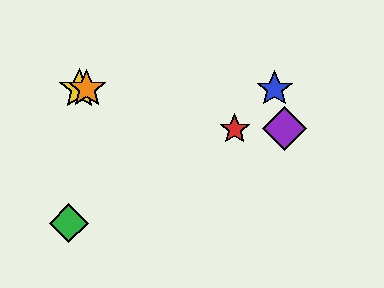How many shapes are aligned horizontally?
3 shapes (the blue star, the yellow star, the orange star) are aligned horizontally.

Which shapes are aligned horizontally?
The blue star, the yellow star, the orange star are aligned horizontally.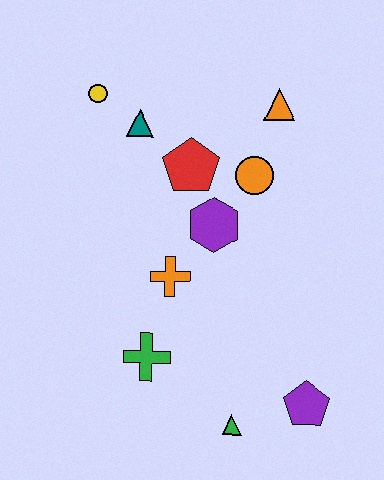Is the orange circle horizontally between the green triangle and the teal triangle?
No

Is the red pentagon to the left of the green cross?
No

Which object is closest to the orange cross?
The purple hexagon is closest to the orange cross.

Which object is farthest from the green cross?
The orange triangle is farthest from the green cross.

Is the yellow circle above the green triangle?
Yes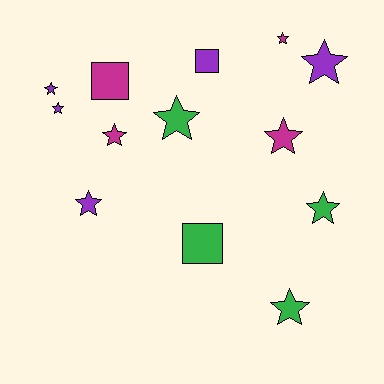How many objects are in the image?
There are 13 objects.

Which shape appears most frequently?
Star, with 10 objects.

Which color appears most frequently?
Purple, with 5 objects.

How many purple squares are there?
There is 1 purple square.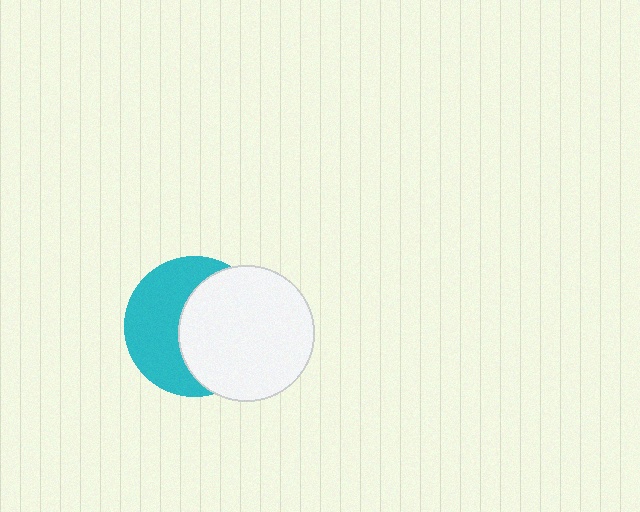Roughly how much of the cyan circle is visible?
About half of it is visible (roughly 49%).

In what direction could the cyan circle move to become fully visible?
The cyan circle could move left. That would shift it out from behind the white circle entirely.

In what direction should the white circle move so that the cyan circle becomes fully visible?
The white circle should move right. That is the shortest direction to clear the overlap and leave the cyan circle fully visible.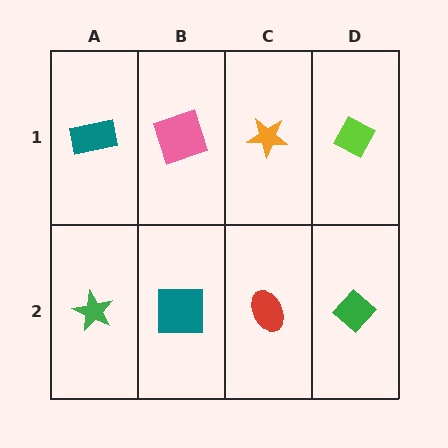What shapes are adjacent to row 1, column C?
A red ellipse (row 2, column C), a pink square (row 1, column B), a lime diamond (row 1, column D).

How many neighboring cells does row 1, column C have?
3.